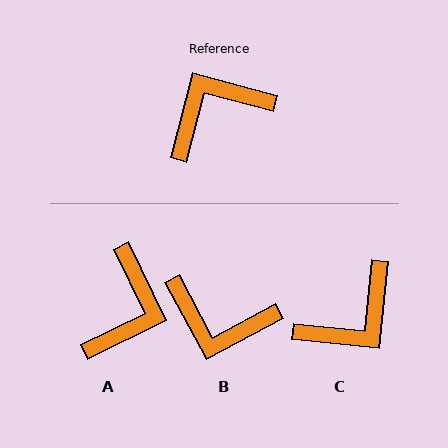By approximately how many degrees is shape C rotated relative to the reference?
Approximately 171 degrees clockwise.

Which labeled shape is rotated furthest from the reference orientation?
C, about 171 degrees away.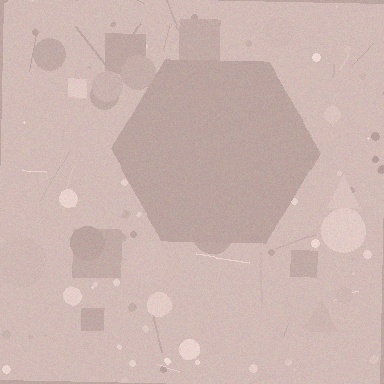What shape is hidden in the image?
A hexagon is hidden in the image.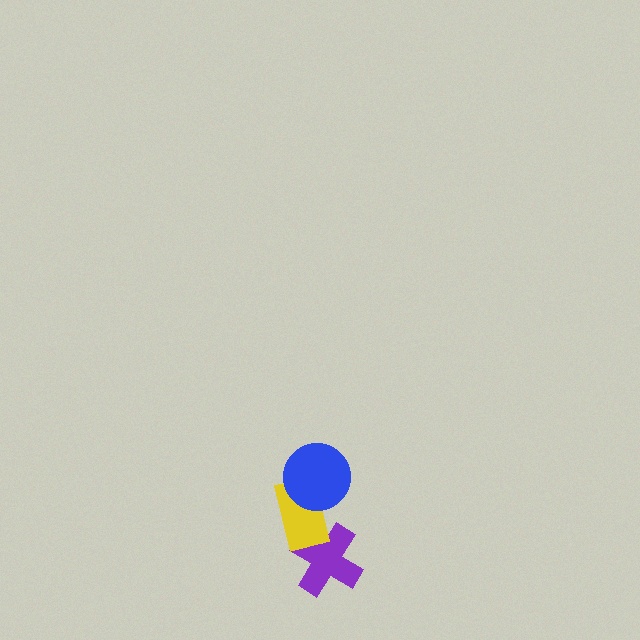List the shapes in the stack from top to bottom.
From top to bottom: the blue circle, the yellow rectangle, the purple cross.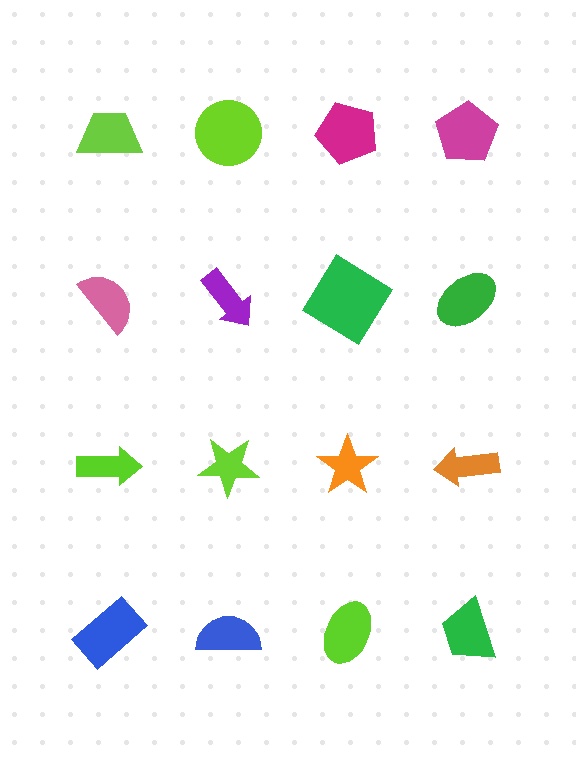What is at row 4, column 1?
A blue rectangle.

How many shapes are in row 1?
4 shapes.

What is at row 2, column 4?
A green ellipse.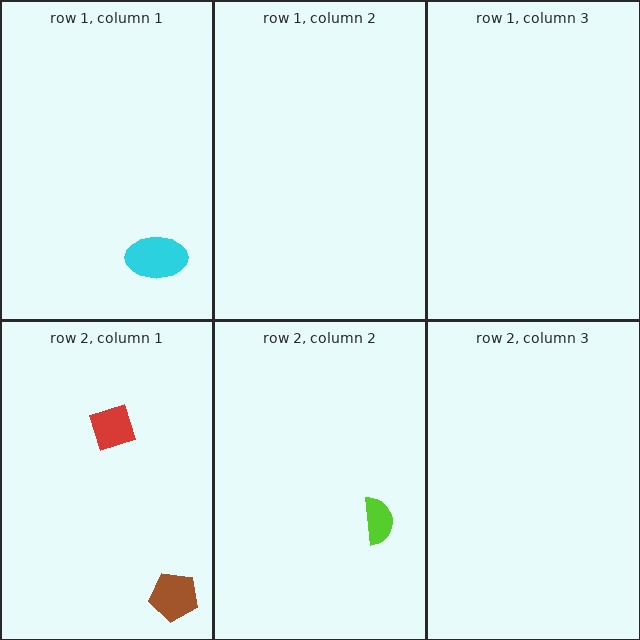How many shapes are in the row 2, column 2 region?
1.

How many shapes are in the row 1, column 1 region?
1.